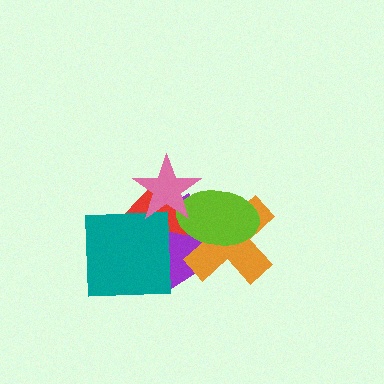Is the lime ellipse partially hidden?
Yes, it is partially covered by another shape.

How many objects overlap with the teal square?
2 objects overlap with the teal square.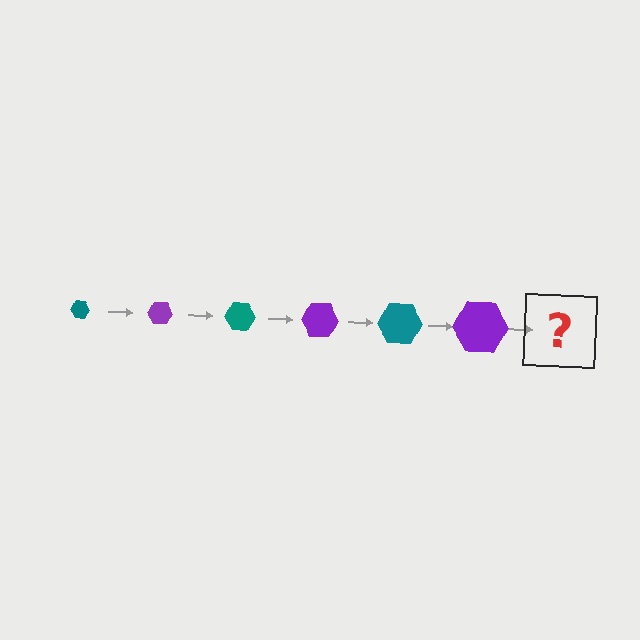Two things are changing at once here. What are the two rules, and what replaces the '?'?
The two rules are that the hexagon grows larger each step and the color cycles through teal and purple. The '?' should be a teal hexagon, larger than the previous one.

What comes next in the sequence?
The next element should be a teal hexagon, larger than the previous one.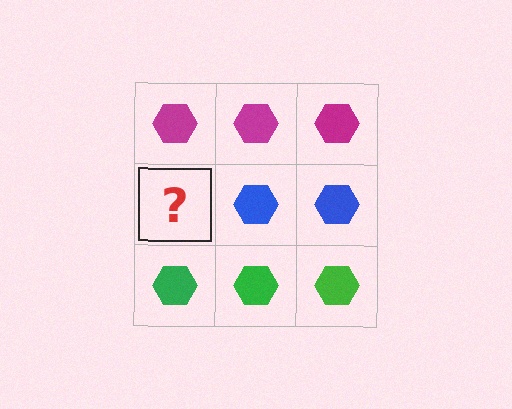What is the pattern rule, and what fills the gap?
The rule is that each row has a consistent color. The gap should be filled with a blue hexagon.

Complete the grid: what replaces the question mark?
The question mark should be replaced with a blue hexagon.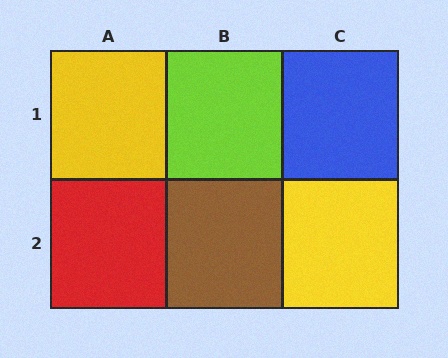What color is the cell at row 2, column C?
Yellow.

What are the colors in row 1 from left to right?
Yellow, lime, blue.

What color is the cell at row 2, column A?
Red.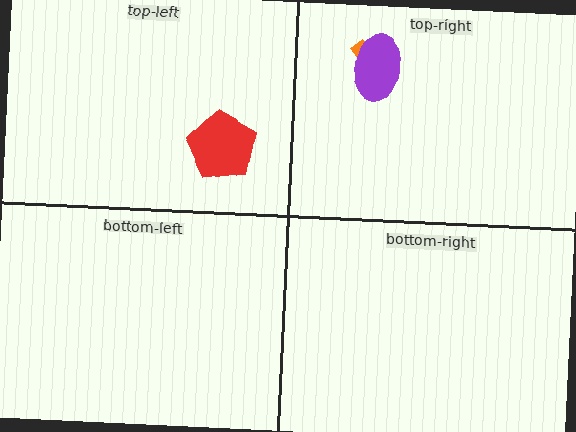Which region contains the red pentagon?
The top-left region.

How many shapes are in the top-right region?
2.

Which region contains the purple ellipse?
The top-right region.